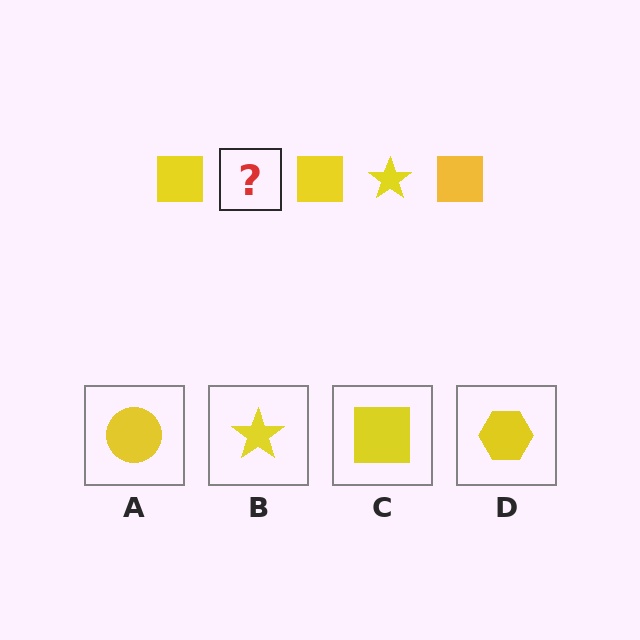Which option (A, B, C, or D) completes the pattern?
B.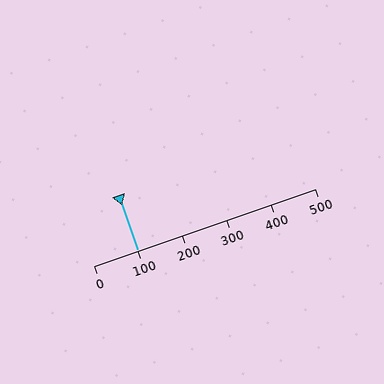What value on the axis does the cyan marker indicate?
The marker indicates approximately 100.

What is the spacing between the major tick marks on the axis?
The major ticks are spaced 100 apart.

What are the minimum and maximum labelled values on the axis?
The axis runs from 0 to 500.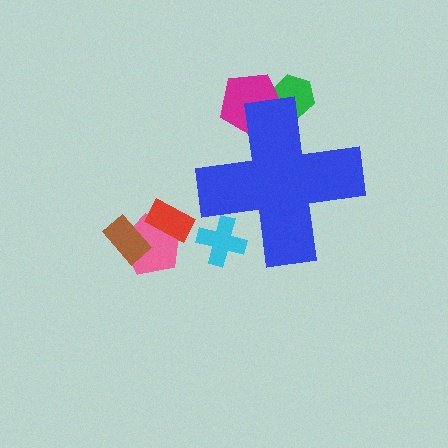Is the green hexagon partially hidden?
Yes, the green hexagon is partially hidden behind the blue cross.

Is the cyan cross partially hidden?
Yes, the cyan cross is partially hidden behind the blue cross.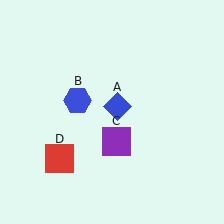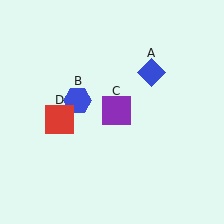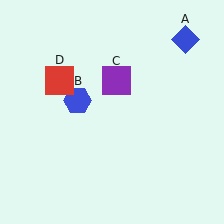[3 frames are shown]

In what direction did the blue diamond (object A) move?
The blue diamond (object A) moved up and to the right.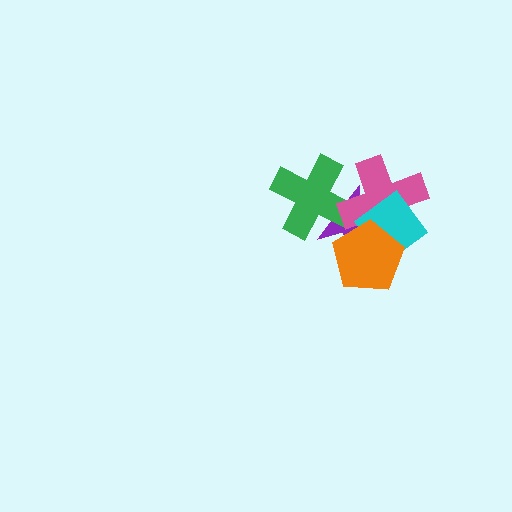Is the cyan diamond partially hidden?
Yes, it is partially covered by another shape.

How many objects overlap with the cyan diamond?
3 objects overlap with the cyan diamond.